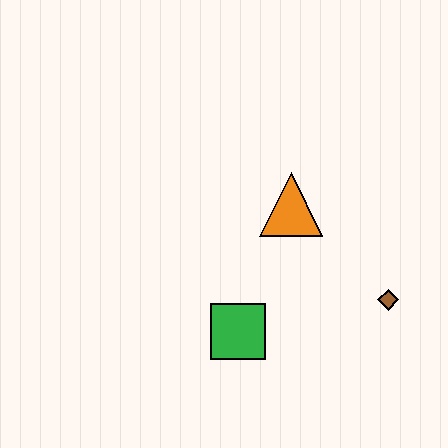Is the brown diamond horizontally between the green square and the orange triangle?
No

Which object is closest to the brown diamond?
The orange triangle is closest to the brown diamond.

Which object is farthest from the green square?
The brown diamond is farthest from the green square.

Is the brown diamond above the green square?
Yes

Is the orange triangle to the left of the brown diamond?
Yes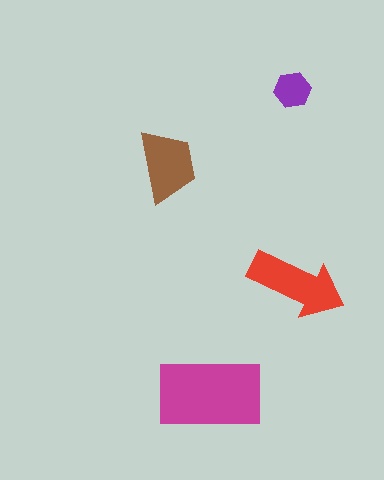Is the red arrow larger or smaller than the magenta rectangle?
Smaller.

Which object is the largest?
The magenta rectangle.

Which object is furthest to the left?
The brown trapezoid is leftmost.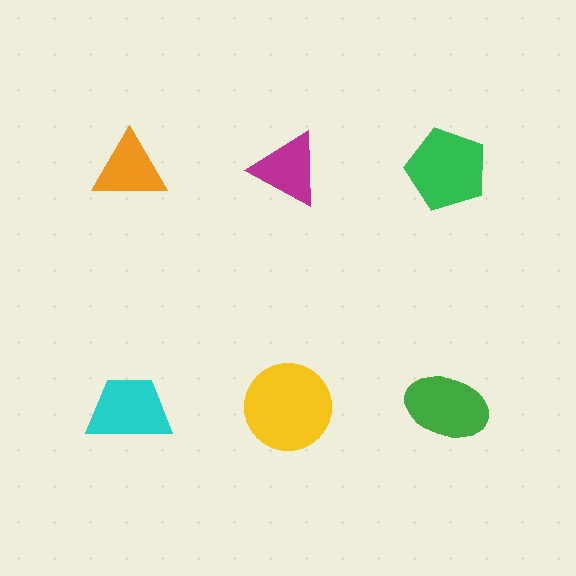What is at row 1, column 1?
An orange triangle.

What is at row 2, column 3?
A green ellipse.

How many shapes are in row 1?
3 shapes.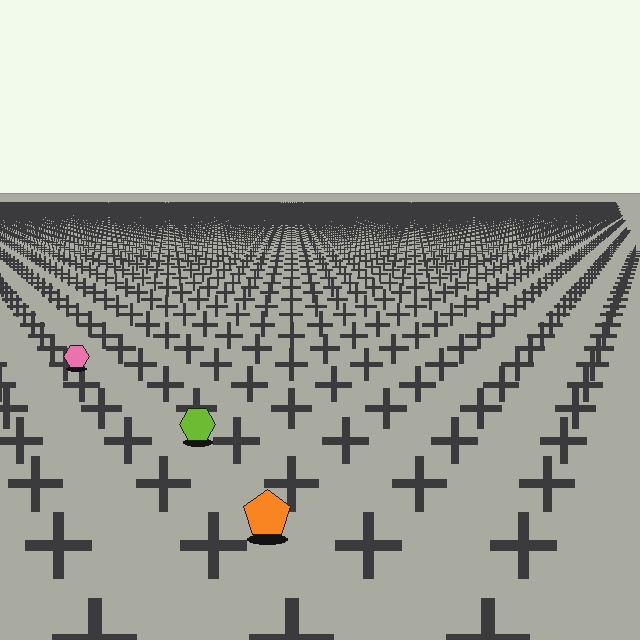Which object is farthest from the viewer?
The pink hexagon is farthest from the viewer. It appears smaller and the ground texture around it is denser.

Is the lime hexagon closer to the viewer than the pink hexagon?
Yes. The lime hexagon is closer — you can tell from the texture gradient: the ground texture is coarser near it.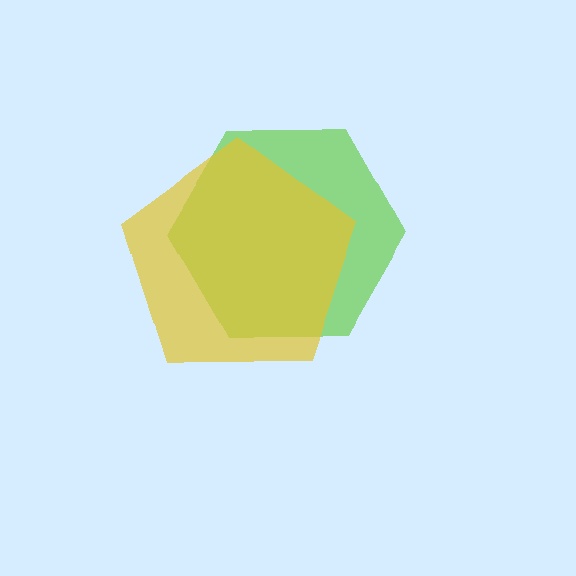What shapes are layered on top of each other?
The layered shapes are: a lime hexagon, a yellow pentagon.